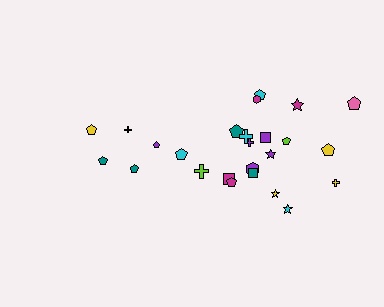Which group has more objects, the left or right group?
The right group.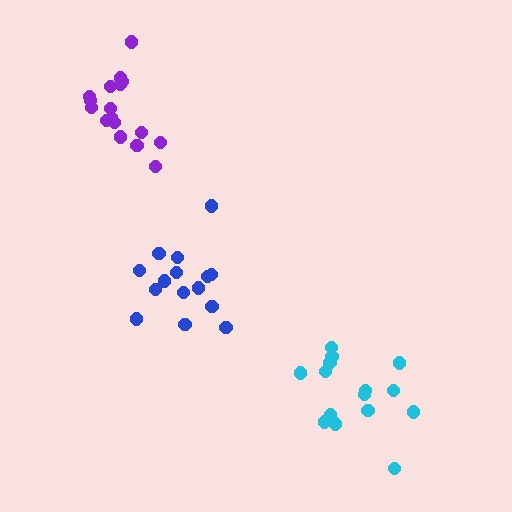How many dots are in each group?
Group 1: 15 dots, Group 2: 17 dots, Group 3: 15 dots (47 total).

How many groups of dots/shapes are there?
There are 3 groups.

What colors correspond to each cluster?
The clusters are colored: blue, purple, cyan.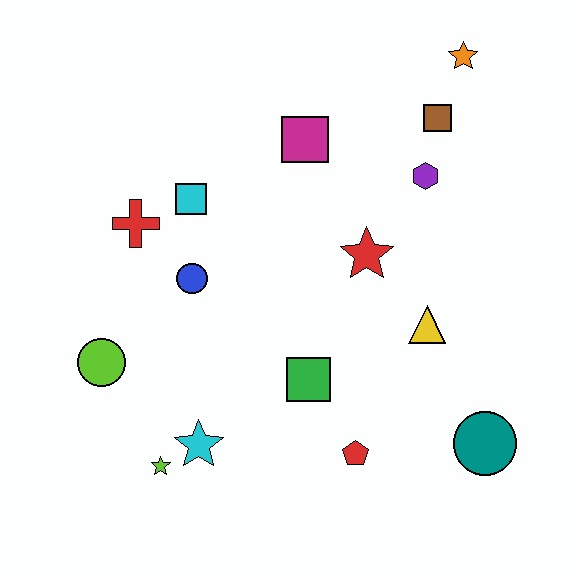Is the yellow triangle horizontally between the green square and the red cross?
No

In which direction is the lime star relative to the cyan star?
The lime star is to the left of the cyan star.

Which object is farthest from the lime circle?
The orange star is farthest from the lime circle.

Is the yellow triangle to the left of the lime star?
No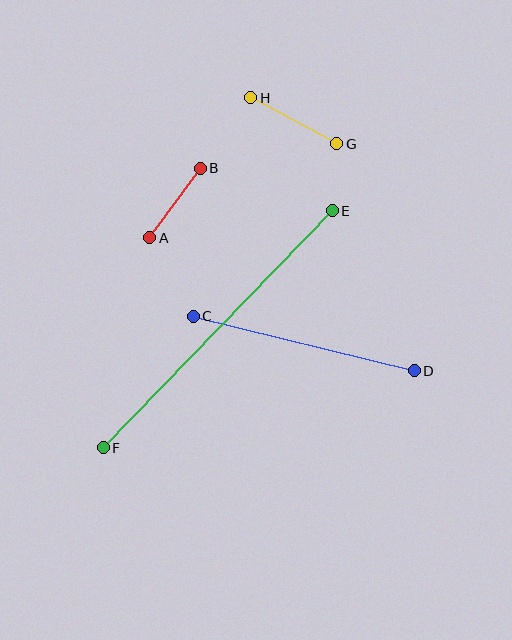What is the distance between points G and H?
The distance is approximately 98 pixels.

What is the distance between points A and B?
The distance is approximately 86 pixels.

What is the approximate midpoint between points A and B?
The midpoint is at approximately (175, 203) pixels.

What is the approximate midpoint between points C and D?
The midpoint is at approximately (304, 344) pixels.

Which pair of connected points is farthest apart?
Points E and F are farthest apart.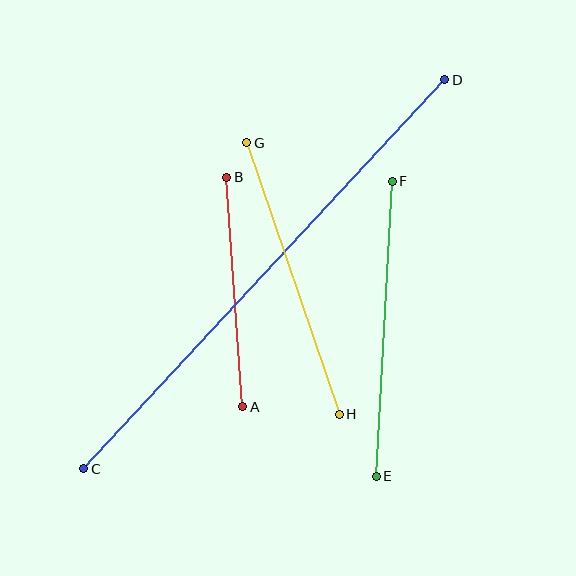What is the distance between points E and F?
The distance is approximately 295 pixels.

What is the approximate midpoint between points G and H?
The midpoint is at approximately (293, 279) pixels.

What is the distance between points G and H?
The distance is approximately 287 pixels.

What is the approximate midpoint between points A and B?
The midpoint is at approximately (235, 292) pixels.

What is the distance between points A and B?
The distance is approximately 230 pixels.